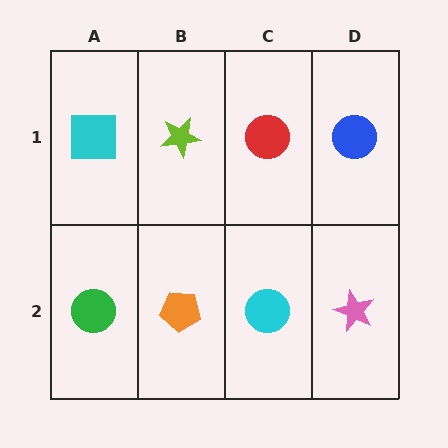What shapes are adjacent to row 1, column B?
An orange pentagon (row 2, column B), a cyan square (row 1, column A), a red circle (row 1, column C).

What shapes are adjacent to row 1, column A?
A green circle (row 2, column A), a lime star (row 1, column B).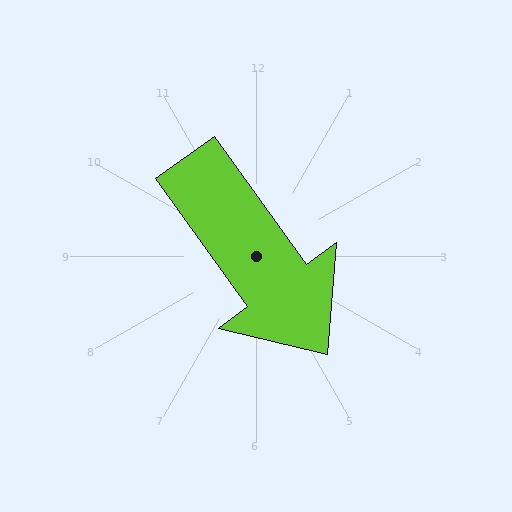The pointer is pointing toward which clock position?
Roughly 5 o'clock.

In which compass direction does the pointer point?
Southeast.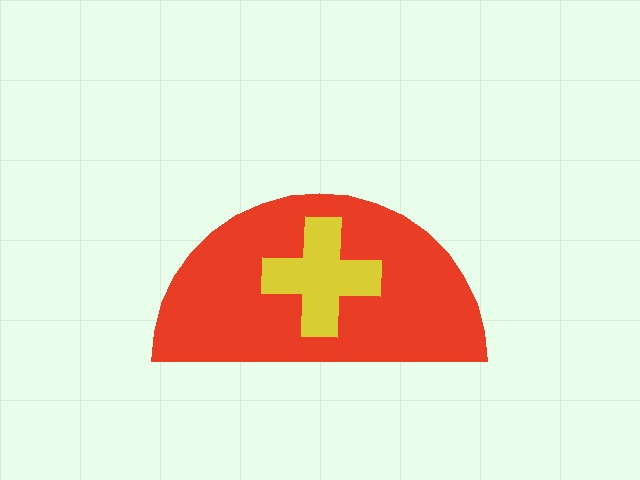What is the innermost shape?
The yellow cross.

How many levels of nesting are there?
2.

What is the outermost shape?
The red semicircle.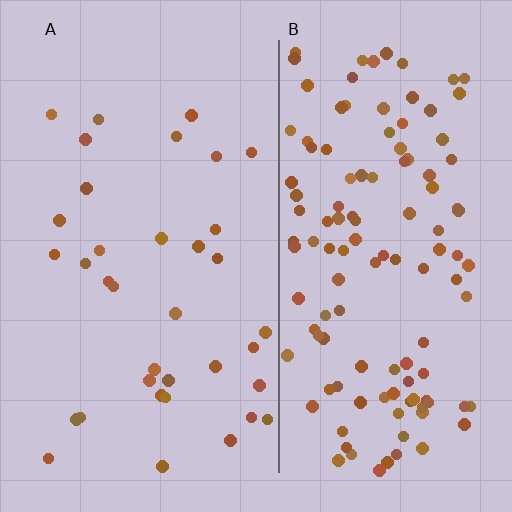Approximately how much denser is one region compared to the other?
Approximately 3.5× — region B over region A.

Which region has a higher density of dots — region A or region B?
B (the right).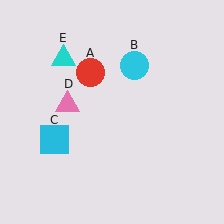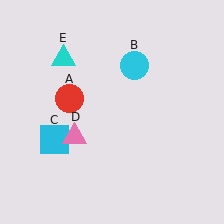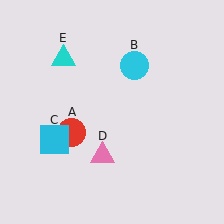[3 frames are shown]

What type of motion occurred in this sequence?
The red circle (object A), pink triangle (object D) rotated counterclockwise around the center of the scene.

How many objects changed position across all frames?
2 objects changed position: red circle (object A), pink triangle (object D).